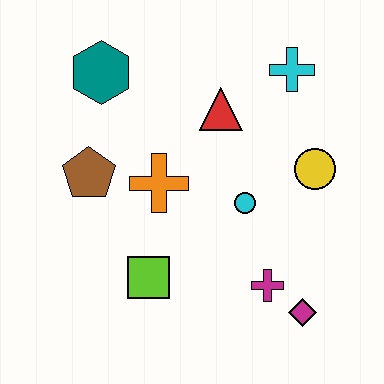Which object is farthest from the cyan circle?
The teal hexagon is farthest from the cyan circle.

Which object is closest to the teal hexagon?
The brown pentagon is closest to the teal hexagon.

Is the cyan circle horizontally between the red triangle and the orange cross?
No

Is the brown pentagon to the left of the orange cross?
Yes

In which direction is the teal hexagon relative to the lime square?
The teal hexagon is above the lime square.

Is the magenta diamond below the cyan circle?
Yes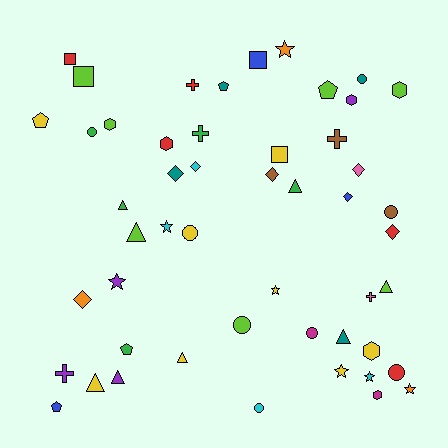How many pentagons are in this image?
There are 5 pentagons.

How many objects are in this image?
There are 50 objects.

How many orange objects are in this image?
There are 3 orange objects.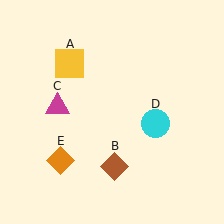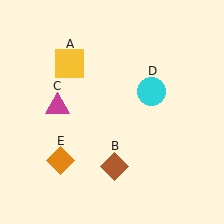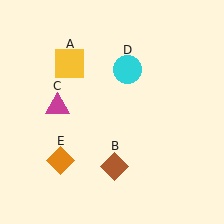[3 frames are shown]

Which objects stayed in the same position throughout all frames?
Yellow square (object A) and brown diamond (object B) and magenta triangle (object C) and orange diamond (object E) remained stationary.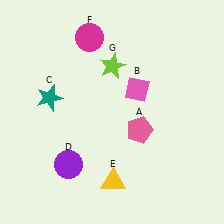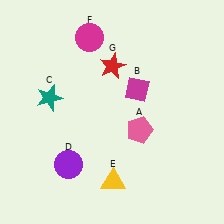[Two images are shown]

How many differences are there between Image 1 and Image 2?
There are 2 differences between the two images.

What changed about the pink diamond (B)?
In Image 1, B is pink. In Image 2, it changed to magenta.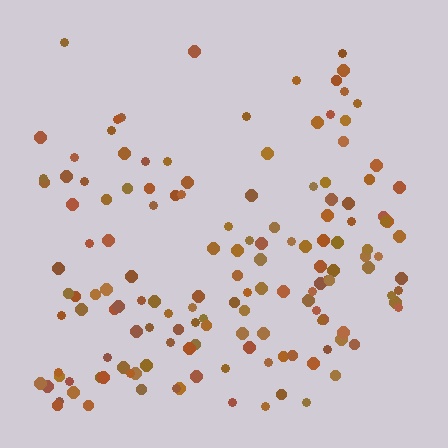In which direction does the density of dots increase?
From top to bottom, with the bottom side densest.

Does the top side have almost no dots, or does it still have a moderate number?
Still a moderate number, just noticeably fewer than the bottom.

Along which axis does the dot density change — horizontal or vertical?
Vertical.